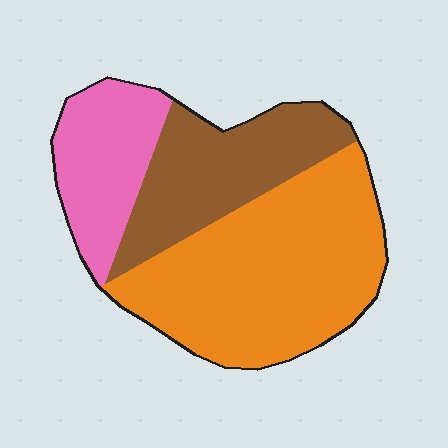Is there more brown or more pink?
Brown.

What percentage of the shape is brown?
Brown covers around 30% of the shape.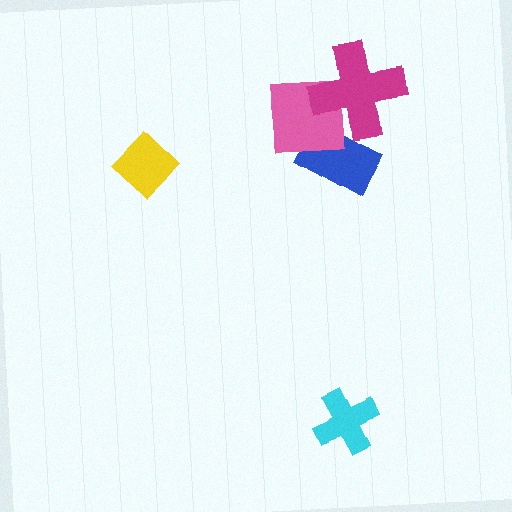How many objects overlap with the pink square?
2 objects overlap with the pink square.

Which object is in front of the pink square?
The magenta cross is in front of the pink square.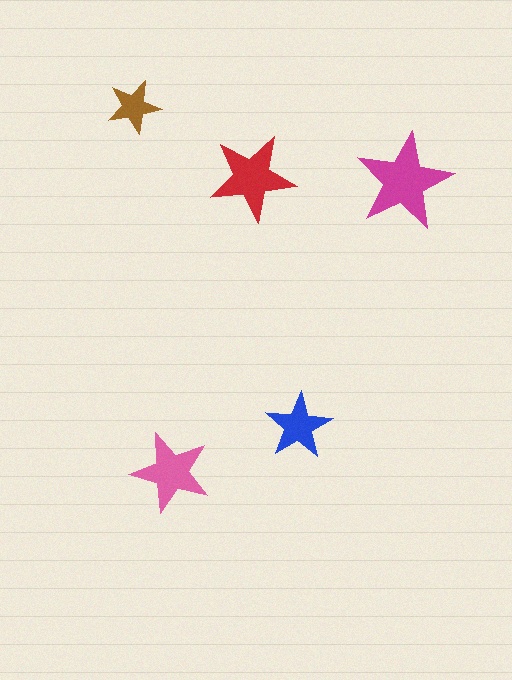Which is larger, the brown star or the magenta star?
The magenta one.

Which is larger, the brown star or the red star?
The red one.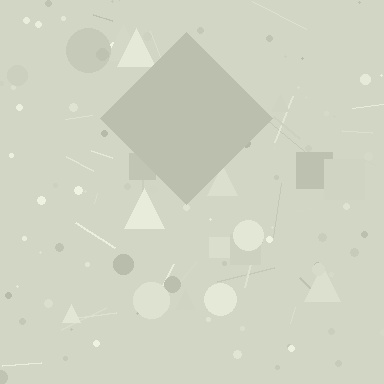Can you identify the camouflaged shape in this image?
The camouflaged shape is a diamond.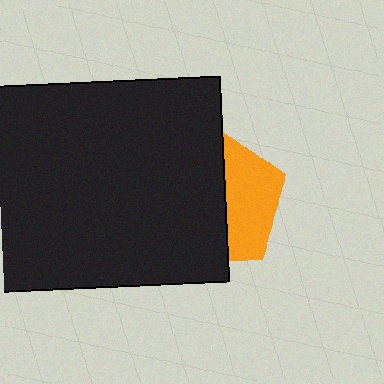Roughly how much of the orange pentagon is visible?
A small part of it is visible (roughly 40%).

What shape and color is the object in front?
The object in front is a black rectangle.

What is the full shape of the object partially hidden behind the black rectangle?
The partially hidden object is an orange pentagon.